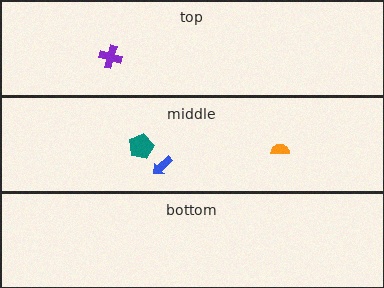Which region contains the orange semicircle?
The middle region.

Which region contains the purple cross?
The top region.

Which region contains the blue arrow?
The middle region.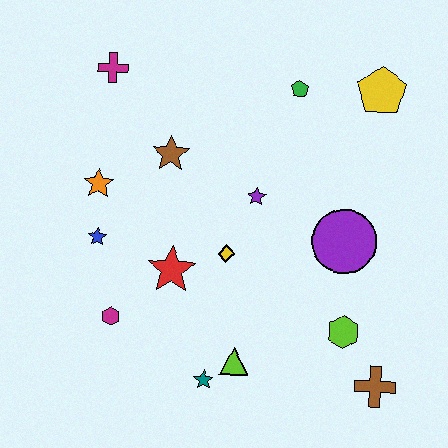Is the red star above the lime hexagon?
Yes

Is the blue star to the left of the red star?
Yes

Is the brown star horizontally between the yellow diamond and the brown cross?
No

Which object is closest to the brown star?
The orange star is closest to the brown star.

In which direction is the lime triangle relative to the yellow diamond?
The lime triangle is below the yellow diamond.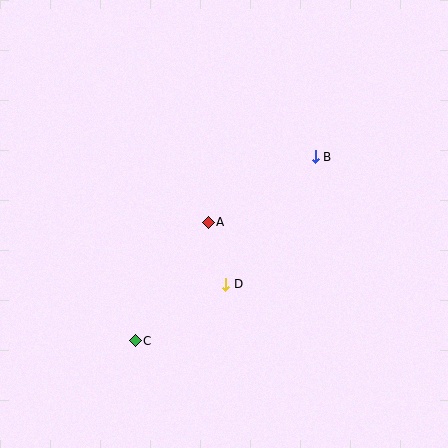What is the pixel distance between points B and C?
The distance between B and C is 257 pixels.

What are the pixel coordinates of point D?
Point D is at (226, 284).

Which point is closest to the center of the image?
Point A at (208, 222) is closest to the center.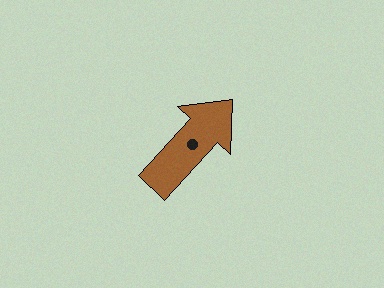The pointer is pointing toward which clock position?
Roughly 1 o'clock.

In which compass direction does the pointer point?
Northeast.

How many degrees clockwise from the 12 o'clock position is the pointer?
Approximately 42 degrees.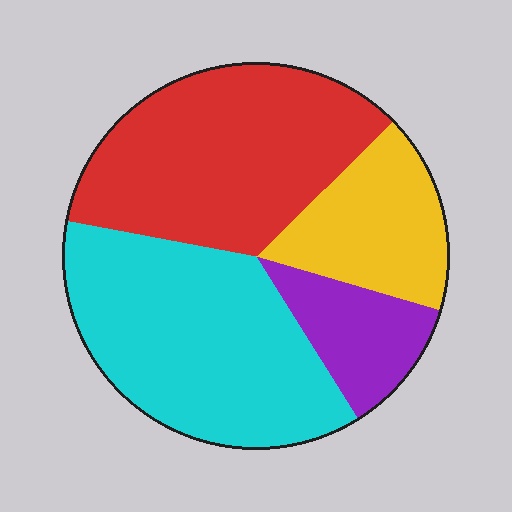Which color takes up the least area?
Purple, at roughly 10%.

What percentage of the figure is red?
Red covers around 35% of the figure.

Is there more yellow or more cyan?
Cyan.